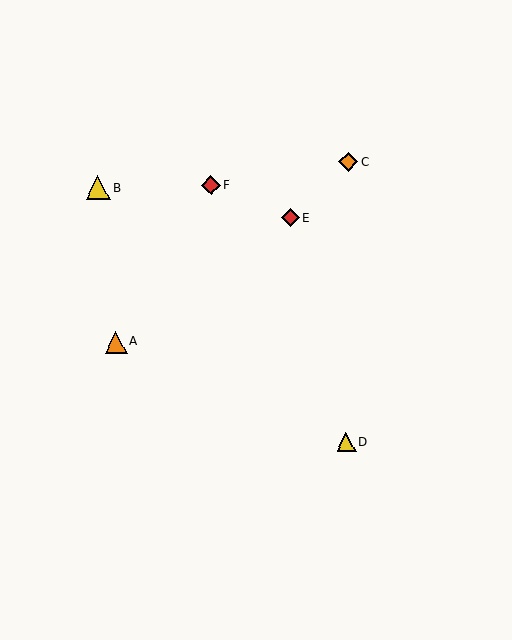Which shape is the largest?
The yellow triangle (labeled B) is the largest.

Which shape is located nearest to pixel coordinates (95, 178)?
The yellow triangle (labeled B) at (98, 188) is nearest to that location.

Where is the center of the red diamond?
The center of the red diamond is at (211, 185).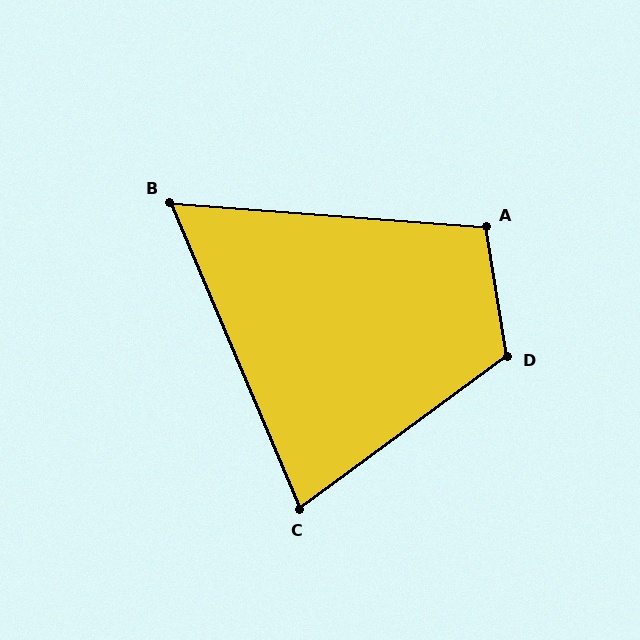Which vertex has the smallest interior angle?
B, at approximately 63 degrees.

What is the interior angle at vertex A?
Approximately 103 degrees (obtuse).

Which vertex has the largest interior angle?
D, at approximately 117 degrees.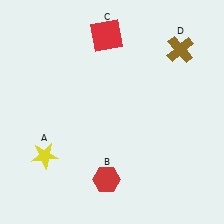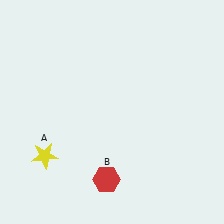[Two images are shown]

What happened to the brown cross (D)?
The brown cross (D) was removed in Image 2. It was in the top-right area of Image 1.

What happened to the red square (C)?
The red square (C) was removed in Image 2. It was in the top-left area of Image 1.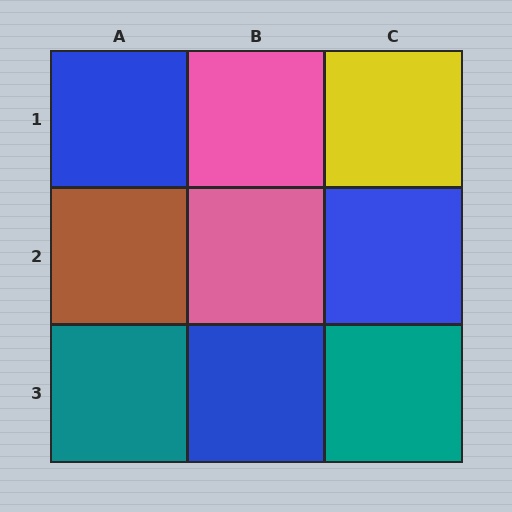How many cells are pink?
2 cells are pink.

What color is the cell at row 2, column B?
Pink.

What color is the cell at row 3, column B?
Blue.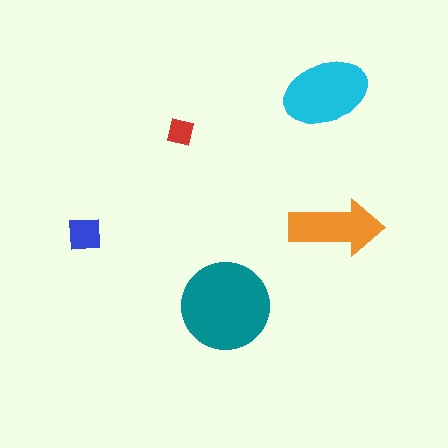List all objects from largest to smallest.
The teal circle, the cyan ellipse, the orange arrow, the blue square, the red square.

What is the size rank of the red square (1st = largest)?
5th.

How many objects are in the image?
There are 5 objects in the image.